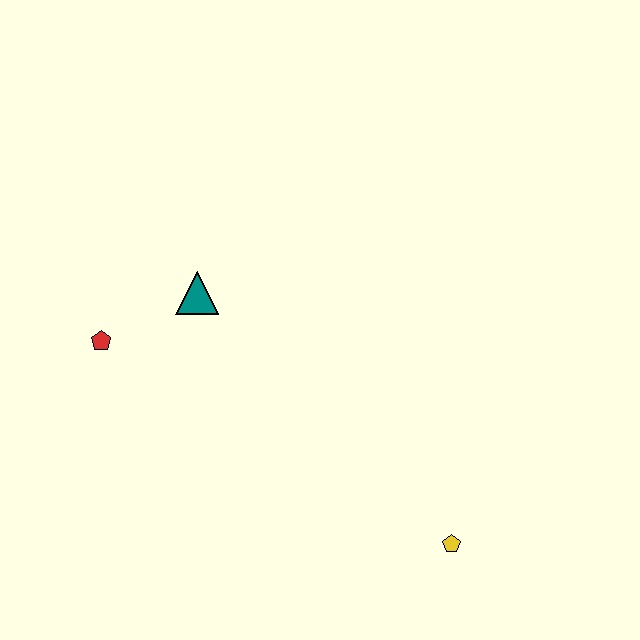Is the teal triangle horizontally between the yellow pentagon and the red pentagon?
Yes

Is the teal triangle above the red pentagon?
Yes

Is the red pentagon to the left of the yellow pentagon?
Yes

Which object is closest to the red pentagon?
The teal triangle is closest to the red pentagon.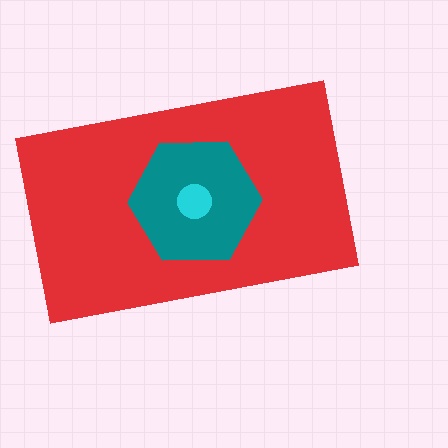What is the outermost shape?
The red rectangle.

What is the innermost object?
The cyan circle.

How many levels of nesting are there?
3.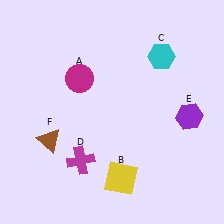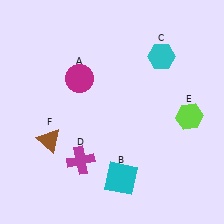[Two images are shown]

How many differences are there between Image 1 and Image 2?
There are 2 differences between the two images.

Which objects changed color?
B changed from yellow to cyan. E changed from purple to lime.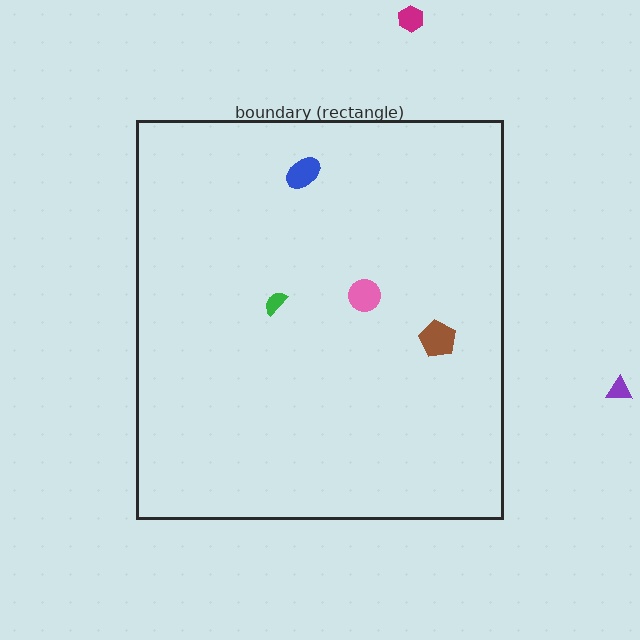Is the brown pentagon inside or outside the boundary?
Inside.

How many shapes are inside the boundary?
4 inside, 2 outside.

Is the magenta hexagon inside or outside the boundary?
Outside.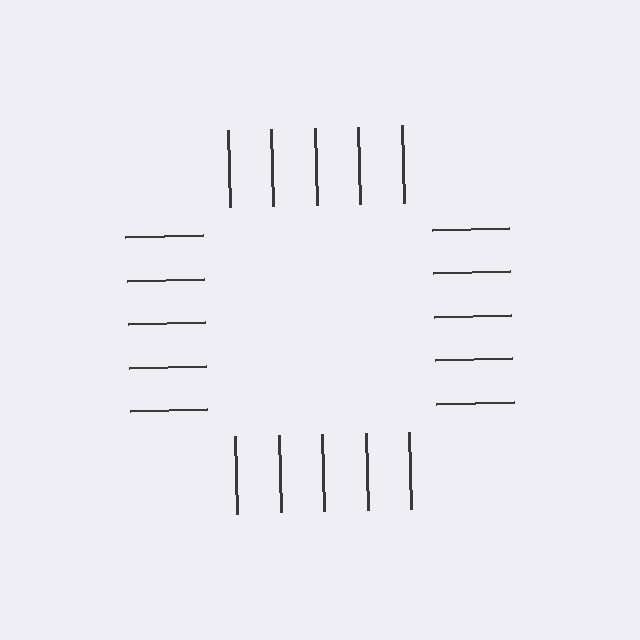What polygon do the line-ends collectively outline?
An illusory square — the line segments terminate on its edges but no continuous stroke is drawn.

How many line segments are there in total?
20 — 5 along each of the 4 edges.